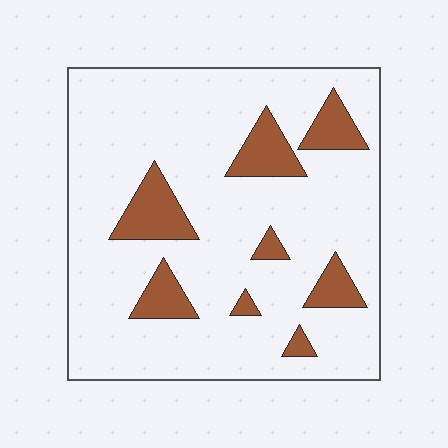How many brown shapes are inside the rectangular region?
8.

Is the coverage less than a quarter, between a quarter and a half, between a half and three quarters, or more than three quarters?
Less than a quarter.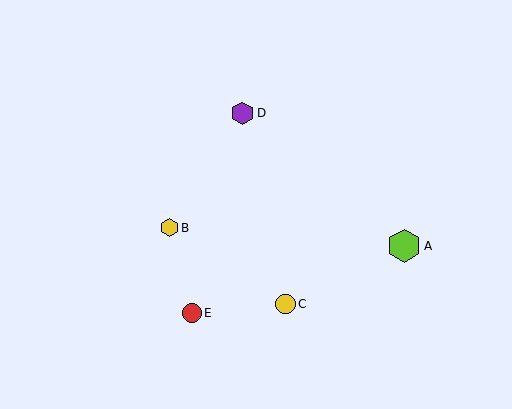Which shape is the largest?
The lime hexagon (labeled A) is the largest.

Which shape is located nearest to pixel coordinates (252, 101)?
The purple hexagon (labeled D) at (243, 113) is nearest to that location.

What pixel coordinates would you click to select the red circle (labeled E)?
Click at (192, 313) to select the red circle E.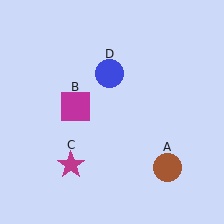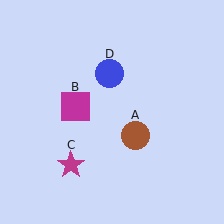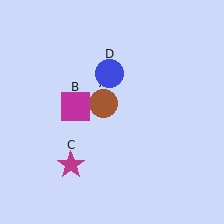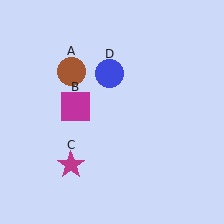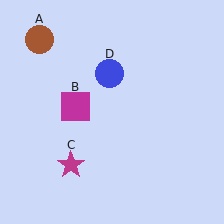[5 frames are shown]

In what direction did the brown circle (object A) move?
The brown circle (object A) moved up and to the left.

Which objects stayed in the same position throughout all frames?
Magenta square (object B) and magenta star (object C) and blue circle (object D) remained stationary.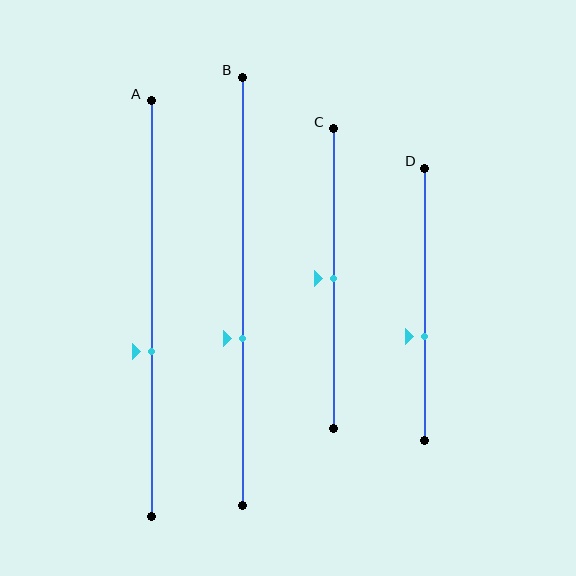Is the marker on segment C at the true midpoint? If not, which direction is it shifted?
Yes, the marker on segment C is at the true midpoint.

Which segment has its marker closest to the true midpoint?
Segment C has its marker closest to the true midpoint.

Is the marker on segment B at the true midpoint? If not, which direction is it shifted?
No, the marker on segment B is shifted downward by about 11% of the segment length.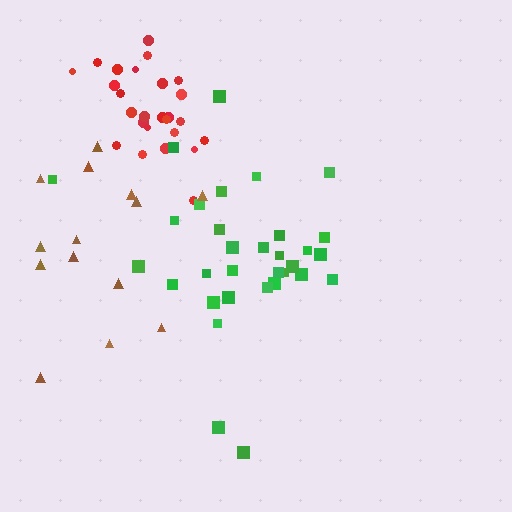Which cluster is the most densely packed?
Red.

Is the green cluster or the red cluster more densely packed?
Red.